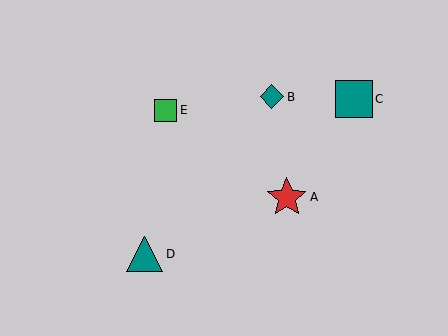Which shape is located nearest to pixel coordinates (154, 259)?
The teal triangle (labeled D) at (145, 254) is nearest to that location.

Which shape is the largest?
The red star (labeled A) is the largest.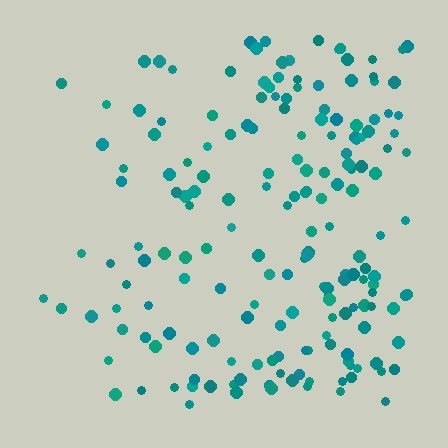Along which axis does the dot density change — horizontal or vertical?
Horizontal.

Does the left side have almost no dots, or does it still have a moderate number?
Still a moderate number, just noticeably fewer than the right.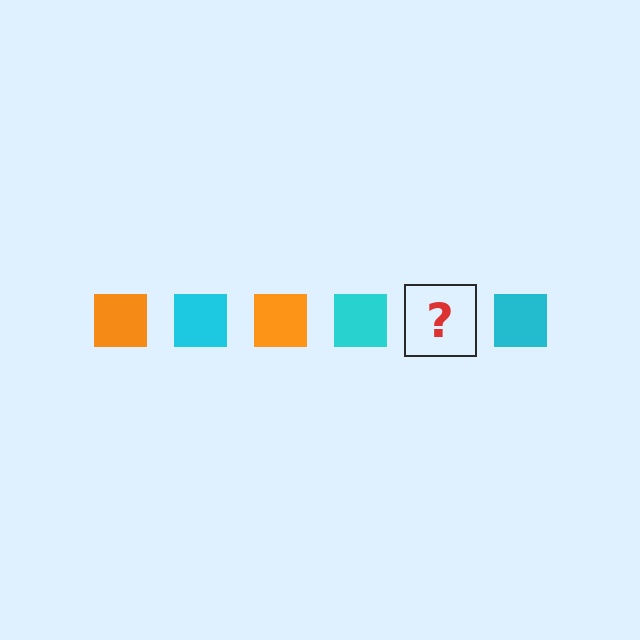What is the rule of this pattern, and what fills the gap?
The rule is that the pattern cycles through orange, cyan squares. The gap should be filled with an orange square.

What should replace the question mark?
The question mark should be replaced with an orange square.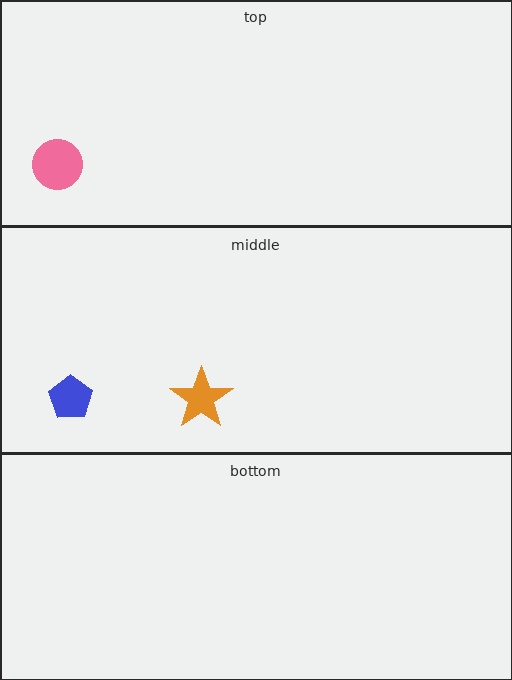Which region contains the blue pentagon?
The middle region.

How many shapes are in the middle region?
2.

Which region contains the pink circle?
The top region.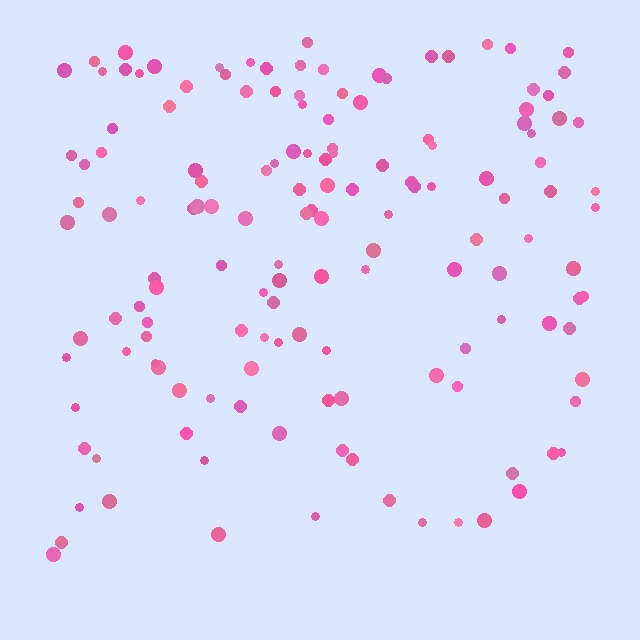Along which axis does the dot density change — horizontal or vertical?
Vertical.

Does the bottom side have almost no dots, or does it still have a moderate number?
Still a moderate number, just noticeably fewer than the top.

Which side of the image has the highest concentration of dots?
The top.